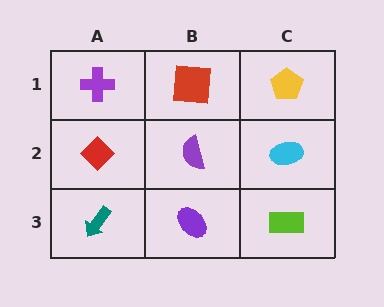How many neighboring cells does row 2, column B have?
4.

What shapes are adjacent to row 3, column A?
A red diamond (row 2, column A), a purple ellipse (row 3, column B).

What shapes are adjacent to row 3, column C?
A cyan ellipse (row 2, column C), a purple ellipse (row 3, column B).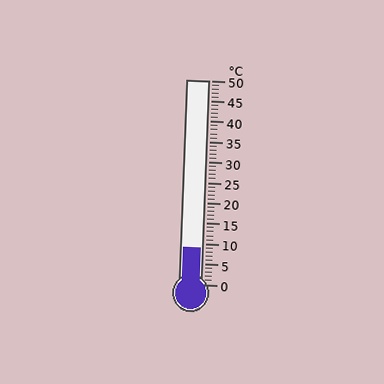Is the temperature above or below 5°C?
The temperature is above 5°C.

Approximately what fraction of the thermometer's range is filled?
The thermometer is filled to approximately 20% of its range.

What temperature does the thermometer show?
The thermometer shows approximately 9°C.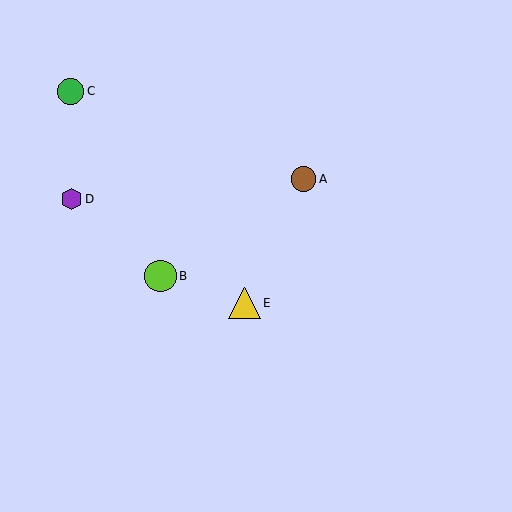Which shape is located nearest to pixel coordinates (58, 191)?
The purple hexagon (labeled D) at (72, 199) is nearest to that location.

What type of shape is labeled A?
Shape A is a brown circle.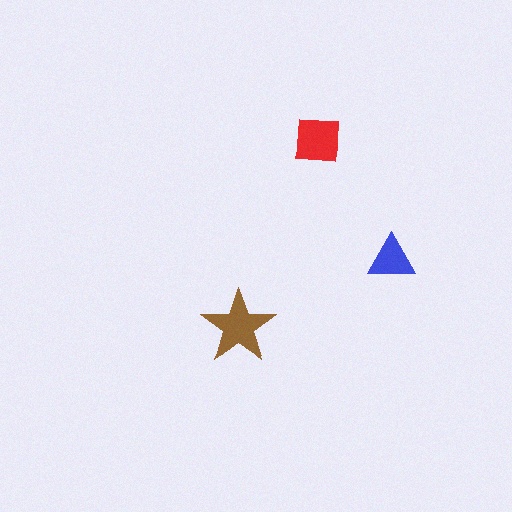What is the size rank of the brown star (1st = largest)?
1st.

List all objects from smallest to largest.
The blue triangle, the red square, the brown star.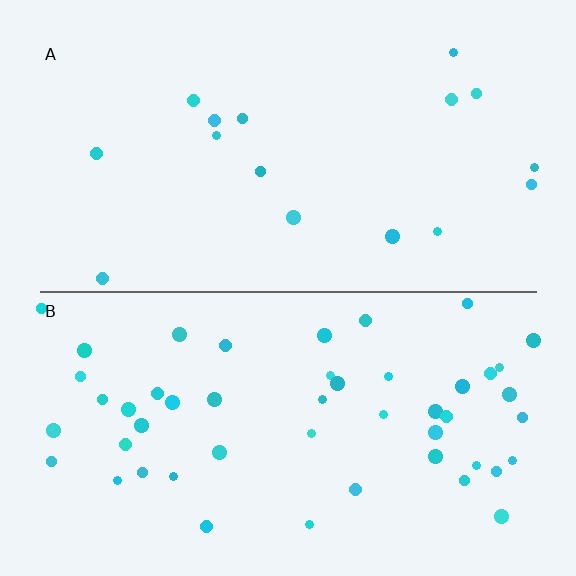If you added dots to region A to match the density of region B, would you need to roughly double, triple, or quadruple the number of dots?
Approximately triple.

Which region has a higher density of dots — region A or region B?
B (the bottom).